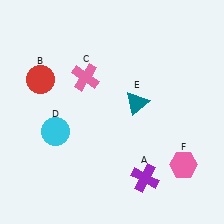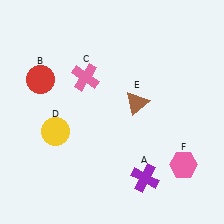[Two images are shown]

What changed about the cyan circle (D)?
In Image 1, D is cyan. In Image 2, it changed to yellow.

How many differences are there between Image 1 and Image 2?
There are 2 differences between the two images.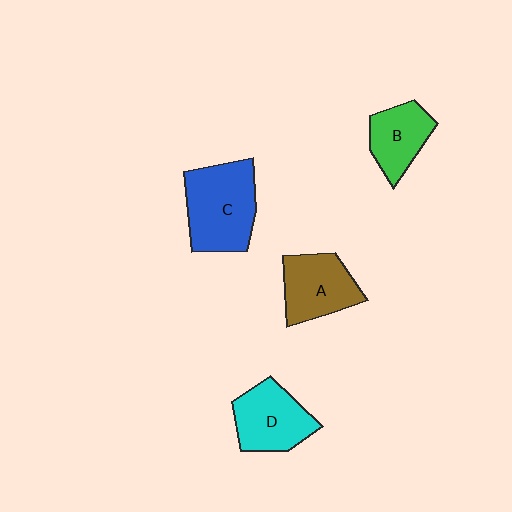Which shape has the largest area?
Shape C (blue).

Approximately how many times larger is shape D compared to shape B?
Approximately 1.2 times.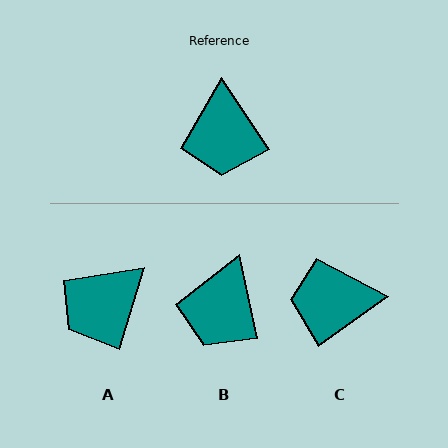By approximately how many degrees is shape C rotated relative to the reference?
Approximately 88 degrees clockwise.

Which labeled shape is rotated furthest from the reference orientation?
C, about 88 degrees away.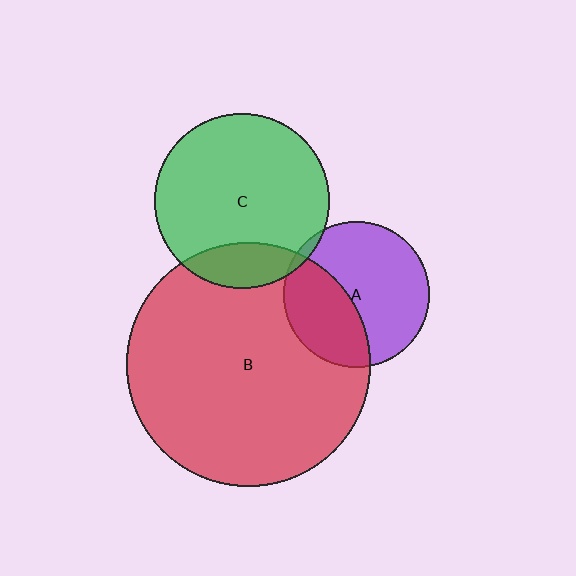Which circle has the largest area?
Circle B (red).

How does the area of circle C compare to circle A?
Approximately 1.4 times.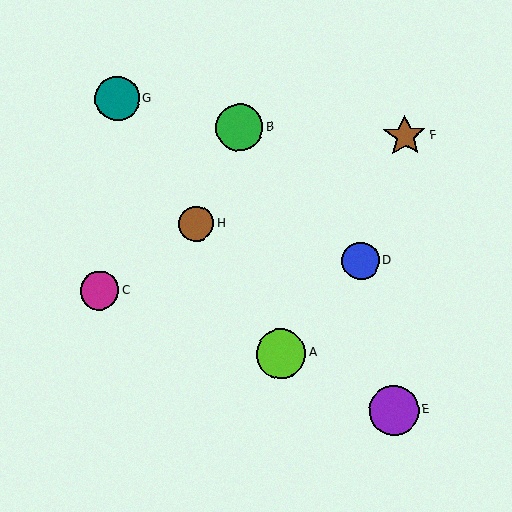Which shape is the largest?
The purple circle (labeled E) is the largest.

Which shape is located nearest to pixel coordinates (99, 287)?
The magenta circle (labeled C) at (99, 291) is nearest to that location.